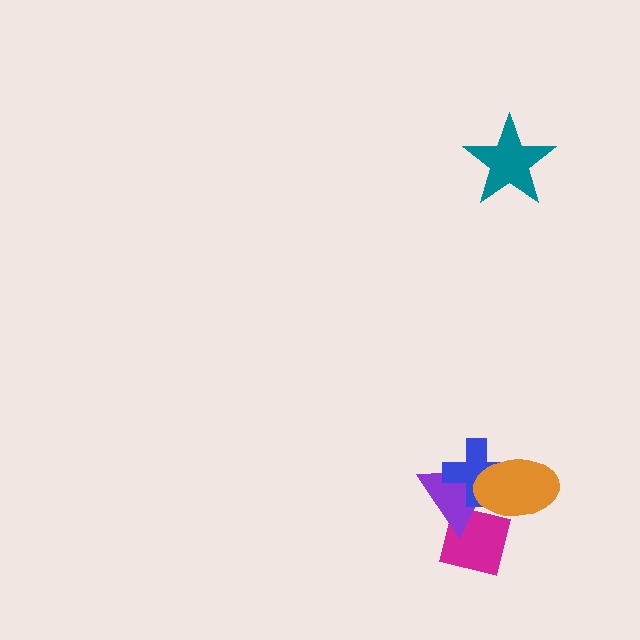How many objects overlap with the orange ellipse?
2 objects overlap with the orange ellipse.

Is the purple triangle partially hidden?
Yes, it is partially covered by another shape.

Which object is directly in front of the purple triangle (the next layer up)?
The blue cross is directly in front of the purple triangle.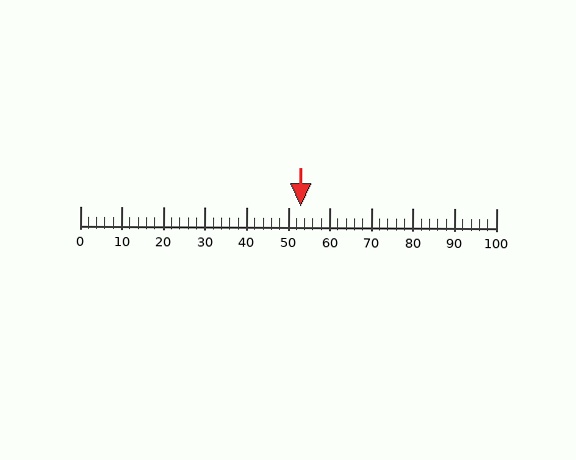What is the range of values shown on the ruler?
The ruler shows values from 0 to 100.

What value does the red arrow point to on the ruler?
The red arrow points to approximately 53.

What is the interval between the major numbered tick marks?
The major tick marks are spaced 10 units apart.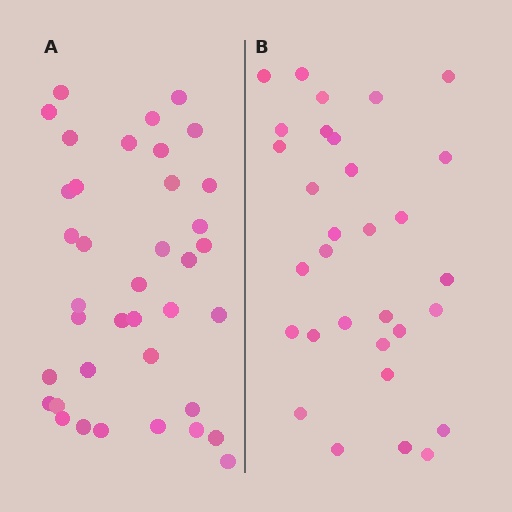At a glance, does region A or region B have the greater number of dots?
Region A (the left region) has more dots.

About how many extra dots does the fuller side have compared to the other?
Region A has roughly 8 or so more dots than region B.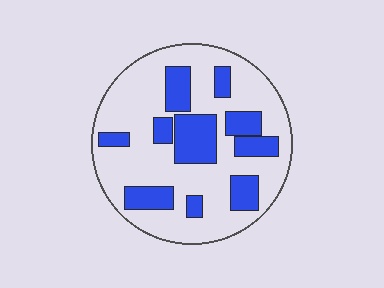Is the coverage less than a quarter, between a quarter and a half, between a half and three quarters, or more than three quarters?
Between a quarter and a half.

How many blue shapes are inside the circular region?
10.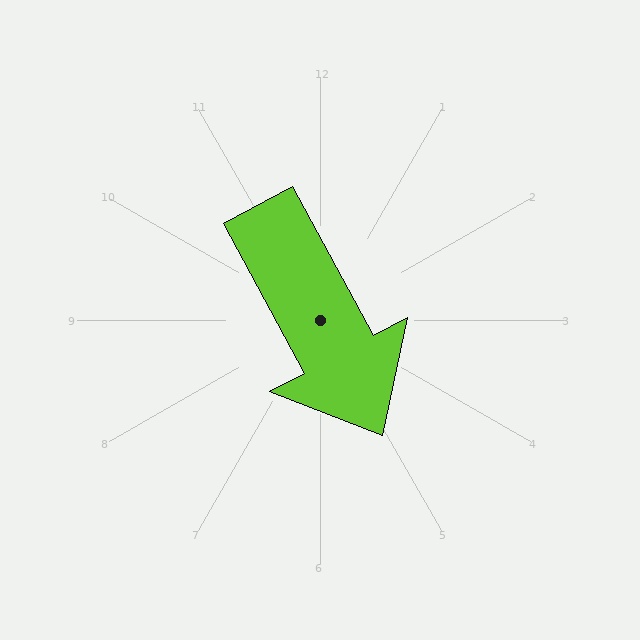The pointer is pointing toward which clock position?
Roughly 5 o'clock.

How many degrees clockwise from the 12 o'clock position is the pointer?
Approximately 152 degrees.